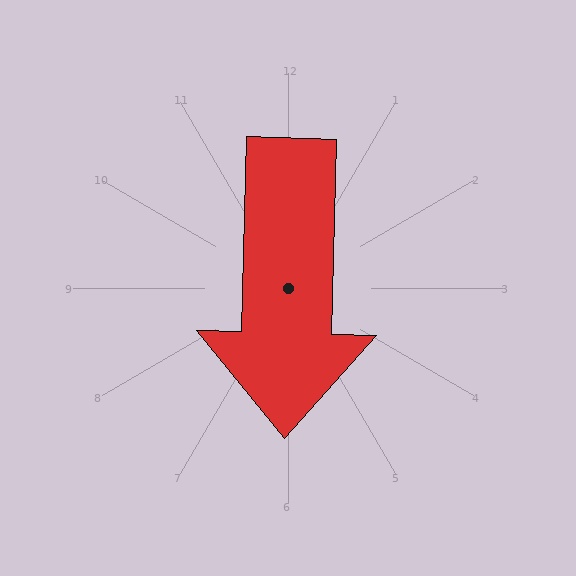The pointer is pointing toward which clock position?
Roughly 6 o'clock.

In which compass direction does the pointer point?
South.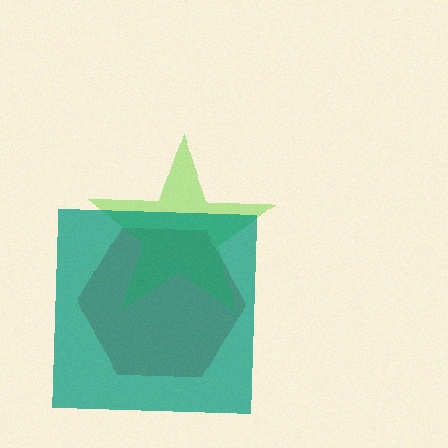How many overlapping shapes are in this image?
There are 3 overlapping shapes in the image.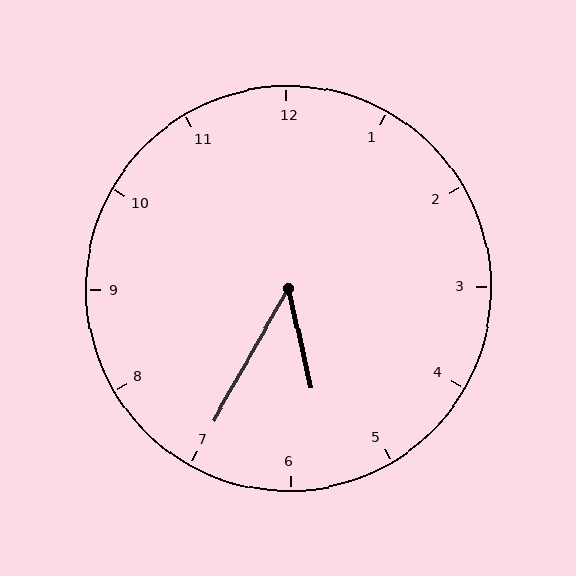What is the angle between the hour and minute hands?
Approximately 42 degrees.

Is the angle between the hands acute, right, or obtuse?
It is acute.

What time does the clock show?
5:35.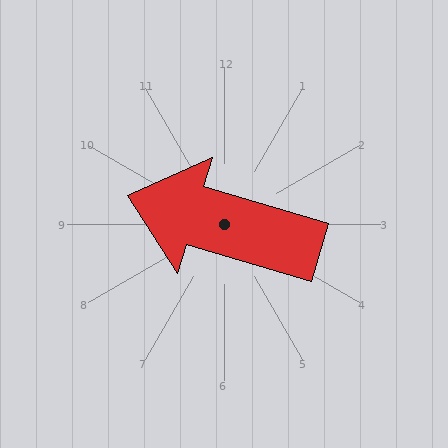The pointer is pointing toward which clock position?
Roughly 10 o'clock.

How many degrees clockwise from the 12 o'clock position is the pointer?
Approximately 287 degrees.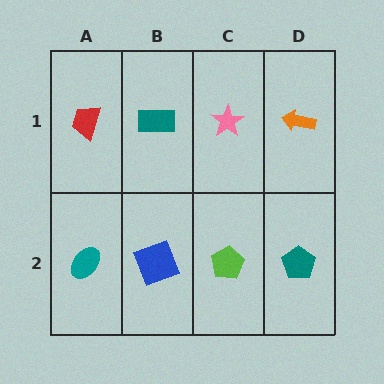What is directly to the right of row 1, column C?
An orange arrow.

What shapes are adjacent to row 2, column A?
A red trapezoid (row 1, column A), a blue square (row 2, column B).